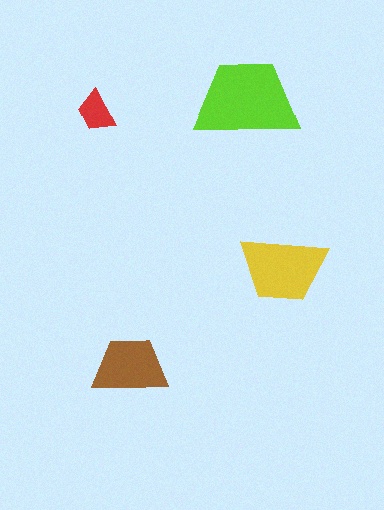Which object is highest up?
The lime trapezoid is topmost.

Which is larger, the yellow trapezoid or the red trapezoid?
The yellow one.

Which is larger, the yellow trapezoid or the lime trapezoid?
The lime one.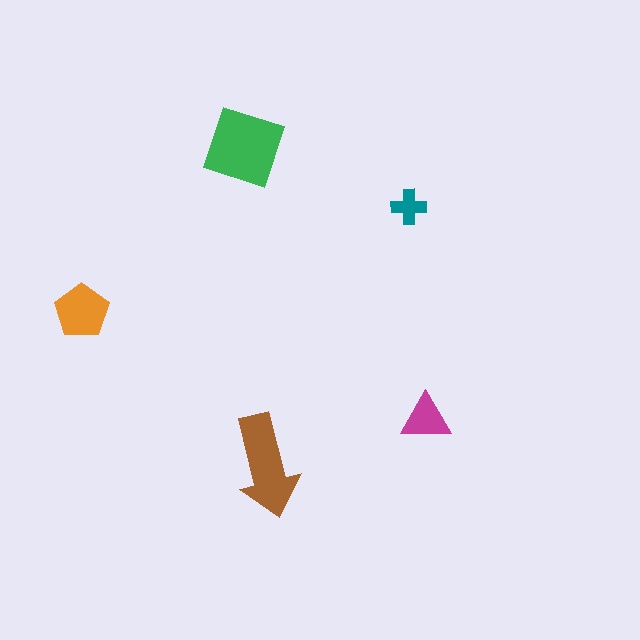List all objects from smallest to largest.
The teal cross, the magenta triangle, the orange pentagon, the brown arrow, the green diamond.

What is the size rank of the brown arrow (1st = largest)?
2nd.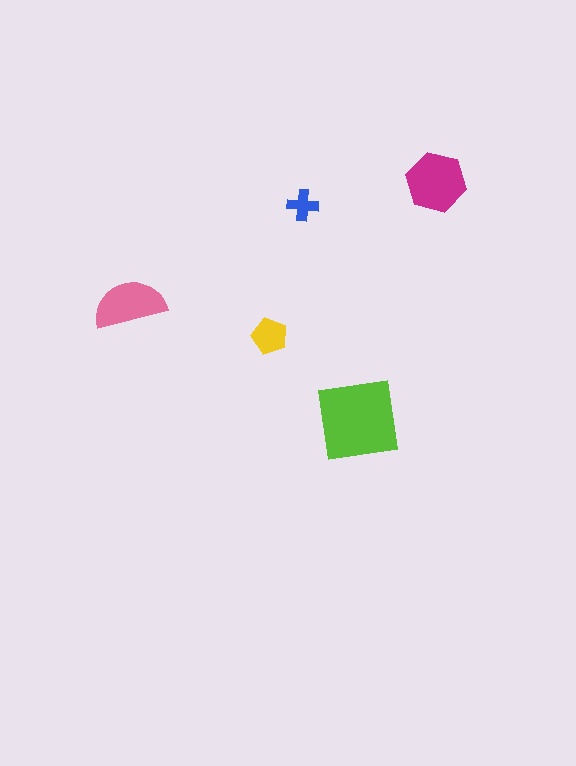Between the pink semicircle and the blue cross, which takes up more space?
The pink semicircle.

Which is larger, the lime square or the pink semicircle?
The lime square.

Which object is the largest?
The lime square.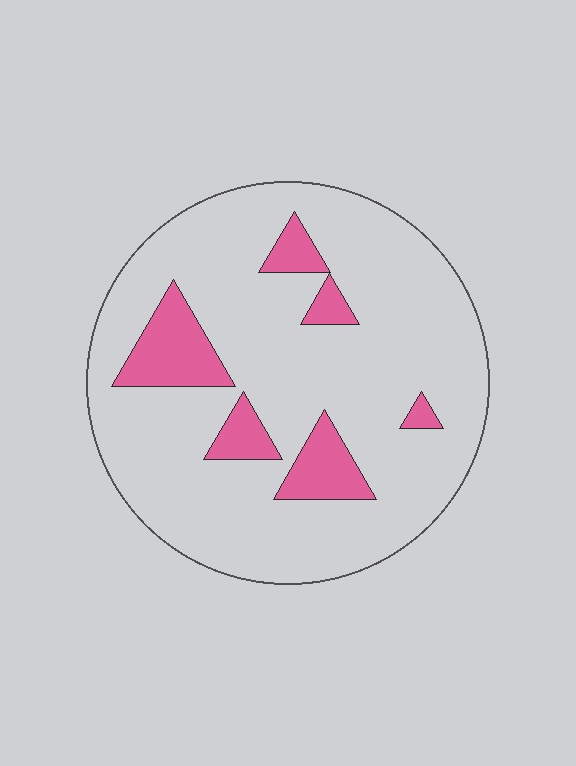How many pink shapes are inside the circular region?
6.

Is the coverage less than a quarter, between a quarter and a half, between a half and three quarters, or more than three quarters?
Less than a quarter.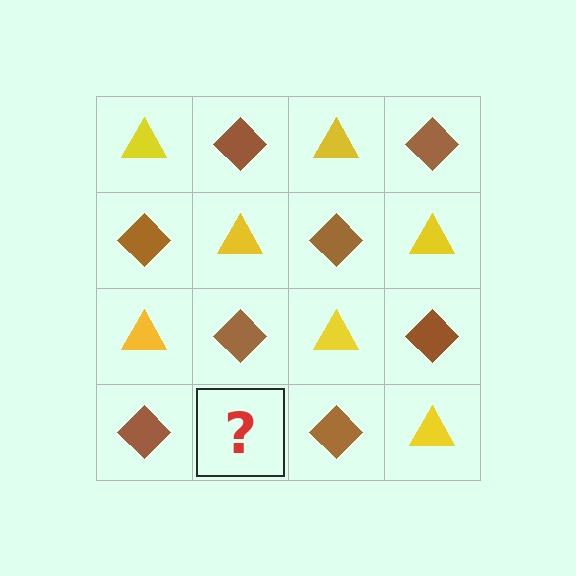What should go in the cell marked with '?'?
The missing cell should contain a yellow triangle.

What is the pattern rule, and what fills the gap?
The rule is that it alternates yellow triangle and brown diamond in a checkerboard pattern. The gap should be filled with a yellow triangle.